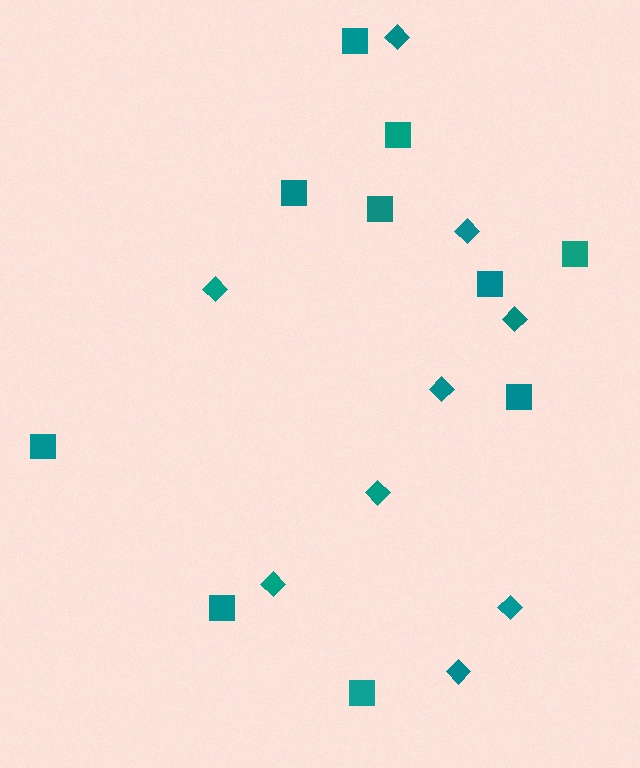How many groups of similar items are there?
There are 2 groups: one group of diamonds (9) and one group of squares (10).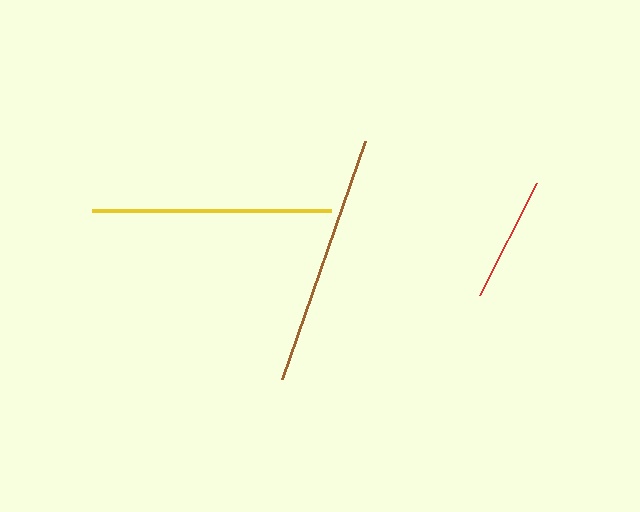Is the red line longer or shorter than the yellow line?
The yellow line is longer than the red line.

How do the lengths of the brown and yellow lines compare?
The brown and yellow lines are approximately the same length.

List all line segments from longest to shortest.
From longest to shortest: brown, yellow, red.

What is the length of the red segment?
The red segment is approximately 125 pixels long.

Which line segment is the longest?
The brown line is the longest at approximately 252 pixels.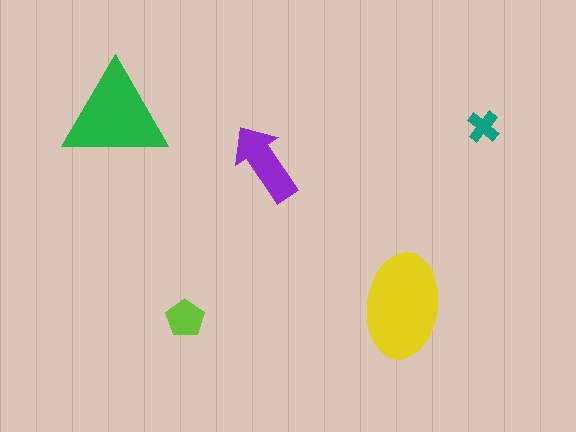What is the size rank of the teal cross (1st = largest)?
5th.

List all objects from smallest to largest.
The teal cross, the lime pentagon, the purple arrow, the green triangle, the yellow ellipse.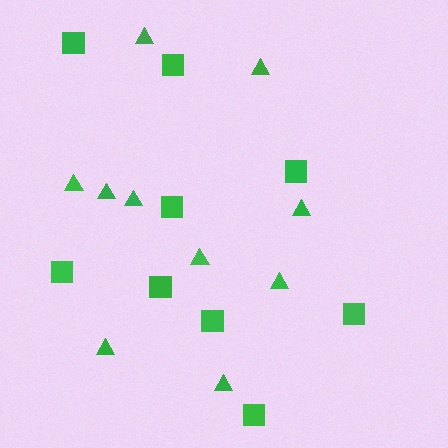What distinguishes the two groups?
There are 2 groups: one group of squares (9) and one group of triangles (10).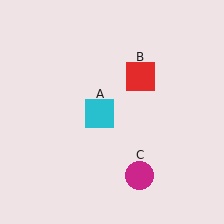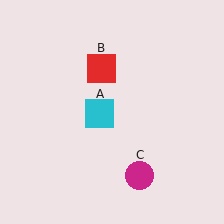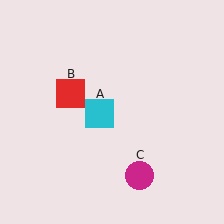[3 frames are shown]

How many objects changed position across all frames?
1 object changed position: red square (object B).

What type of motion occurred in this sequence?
The red square (object B) rotated counterclockwise around the center of the scene.